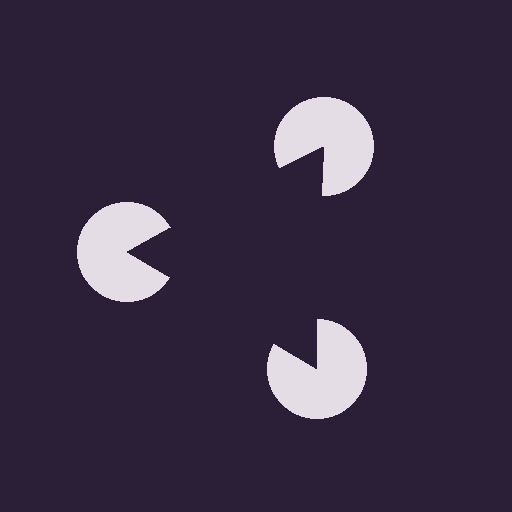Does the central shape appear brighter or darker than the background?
It typically appears slightly darker than the background, even though no actual brightness change is drawn.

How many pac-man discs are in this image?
There are 3 — one at each vertex of the illusory triangle.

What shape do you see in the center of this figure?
An illusory triangle — its edges are inferred from the aligned wedge cuts in the pac-man discs, not physically drawn.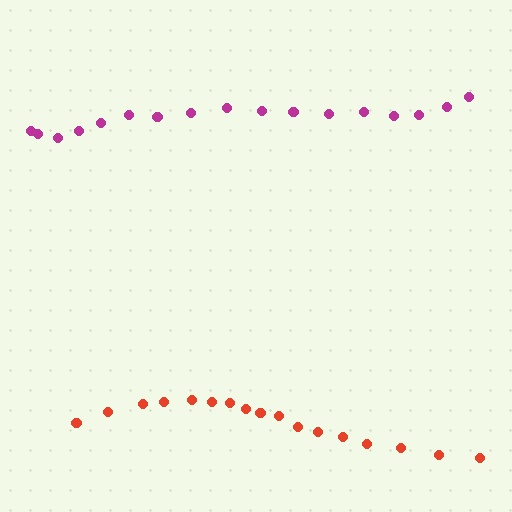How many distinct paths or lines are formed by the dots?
There are 2 distinct paths.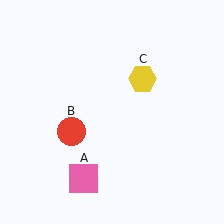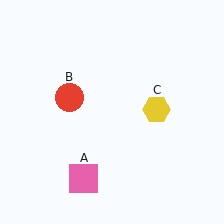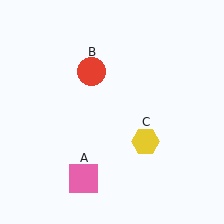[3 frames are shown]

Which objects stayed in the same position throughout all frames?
Pink square (object A) remained stationary.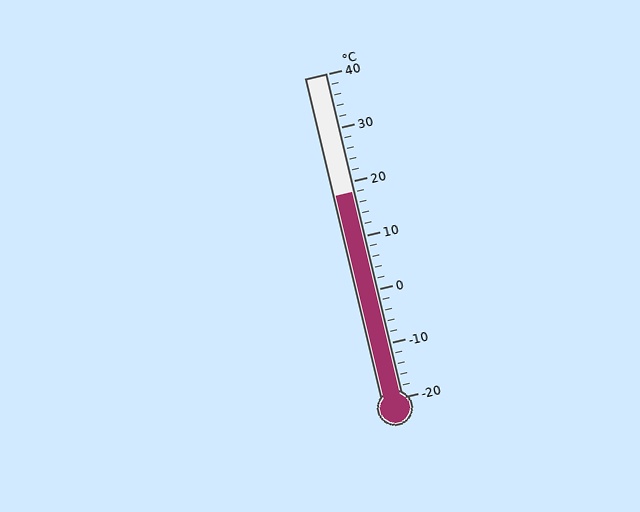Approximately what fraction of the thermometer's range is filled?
The thermometer is filled to approximately 65% of its range.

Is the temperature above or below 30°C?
The temperature is below 30°C.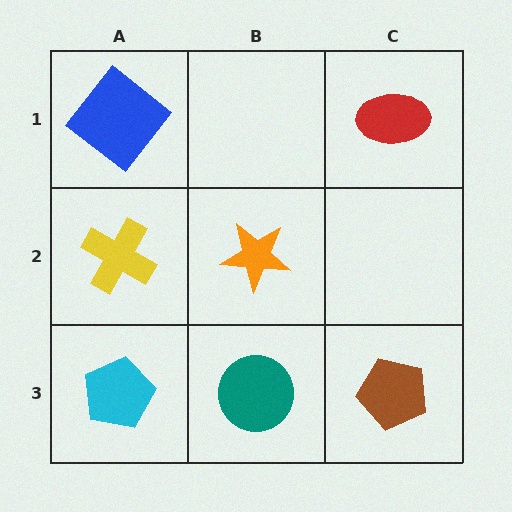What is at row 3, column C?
A brown pentagon.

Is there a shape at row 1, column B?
No, that cell is empty.